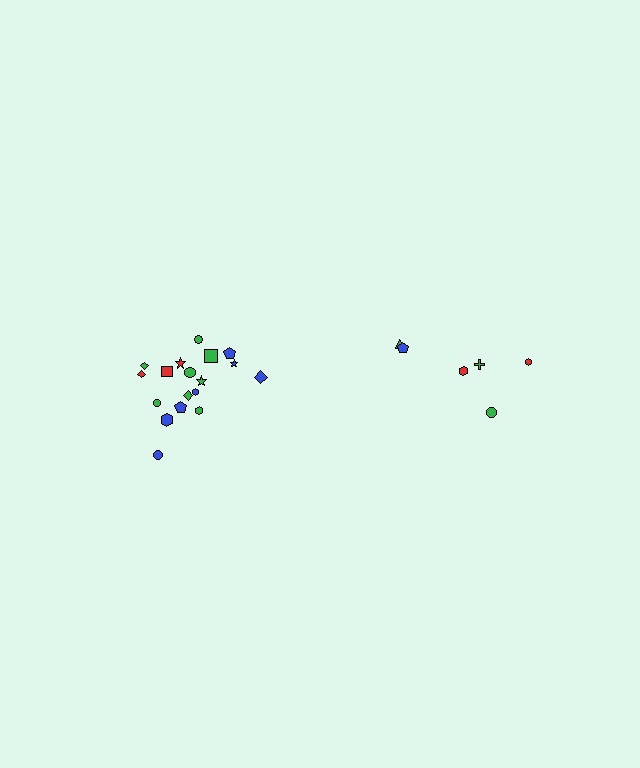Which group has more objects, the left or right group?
The left group.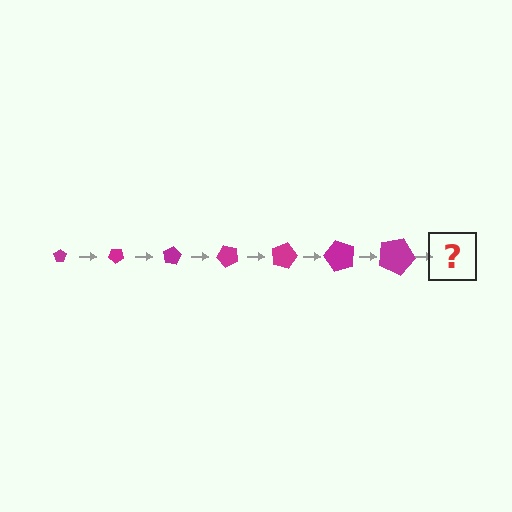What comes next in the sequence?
The next element should be a pentagon, larger than the previous one and rotated 280 degrees from the start.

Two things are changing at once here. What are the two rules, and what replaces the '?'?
The two rules are that the pentagon grows larger each step and it rotates 40 degrees each step. The '?' should be a pentagon, larger than the previous one and rotated 280 degrees from the start.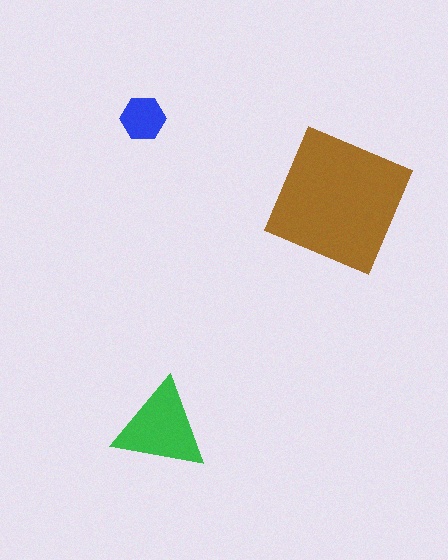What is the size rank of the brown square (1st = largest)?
1st.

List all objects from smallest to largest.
The blue hexagon, the green triangle, the brown square.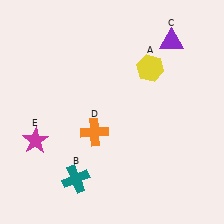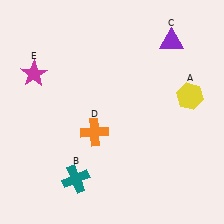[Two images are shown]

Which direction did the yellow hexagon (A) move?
The yellow hexagon (A) moved right.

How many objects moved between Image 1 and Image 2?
2 objects moved between the two images.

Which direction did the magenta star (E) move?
The magenta star (E) moved up.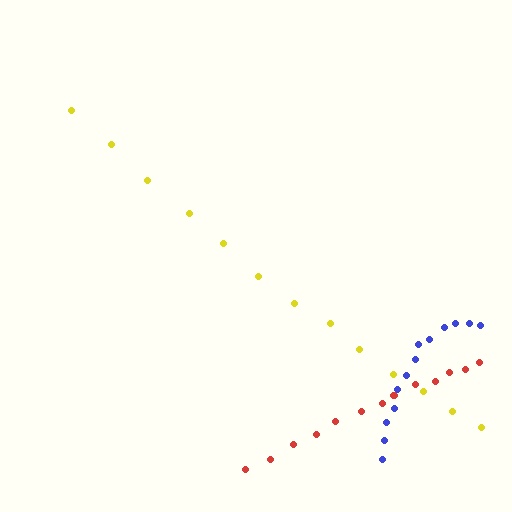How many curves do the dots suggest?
There are 3 distinct paths.